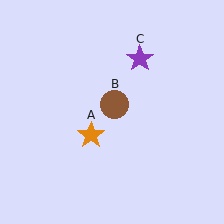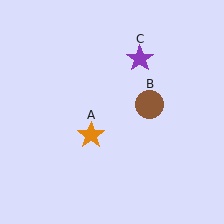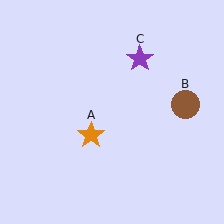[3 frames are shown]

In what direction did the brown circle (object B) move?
The brown circle (object B) moved right.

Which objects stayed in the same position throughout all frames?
Orange star (object A) and purple star (object C) remained stationary.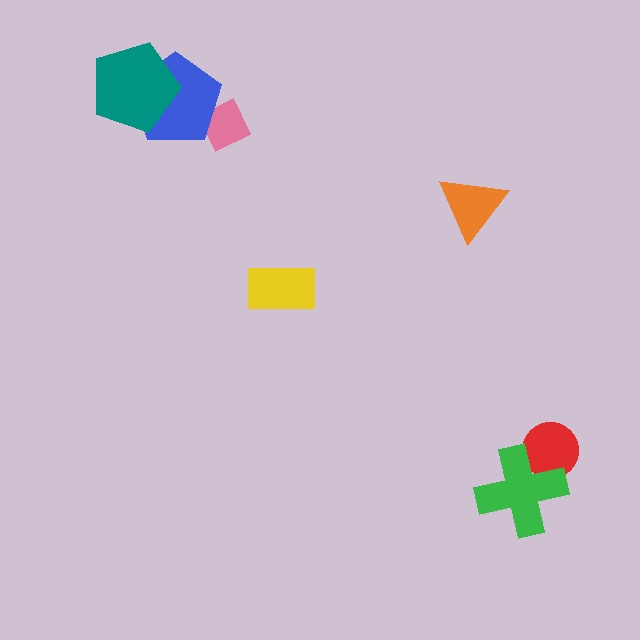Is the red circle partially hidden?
Yes, it is partially covered by another shape.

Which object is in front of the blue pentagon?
The teal pentagon is in front of the blue pentagon.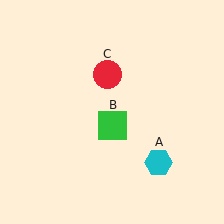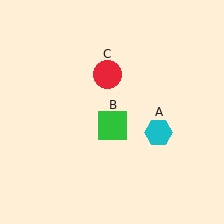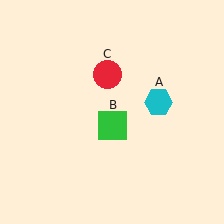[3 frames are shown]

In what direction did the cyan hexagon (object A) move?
The cyan hexagon (object A) moved up.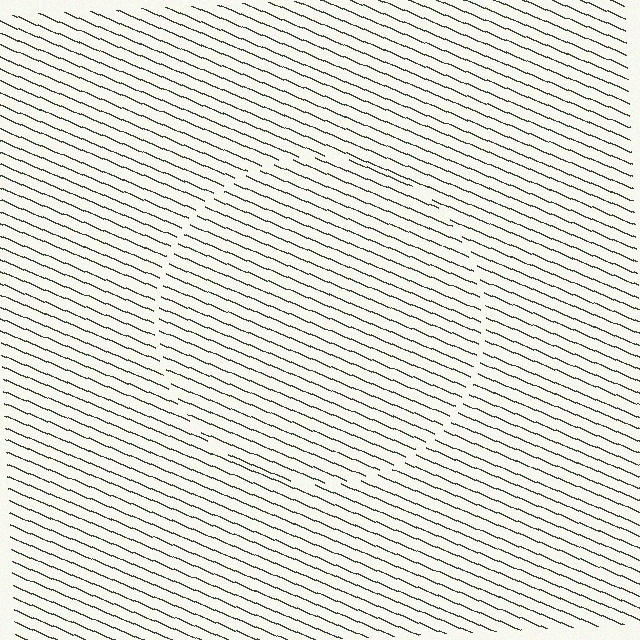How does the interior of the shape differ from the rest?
The interior of the shape contains the same grating, shifted by half a period — the contour is defined by the phase discontinuity where line-ends from the inner and outer gratings abut.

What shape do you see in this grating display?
An illusory circle. The interior of the shape contains the same grating, shifted by half a period — the contour is defined by the phase discontinuity where line-ends from the inner and outer gratings abut.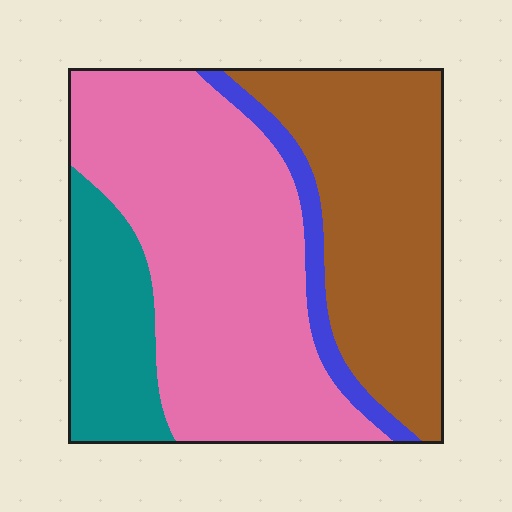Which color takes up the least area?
Blue, at roughly 5%.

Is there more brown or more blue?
Brown.